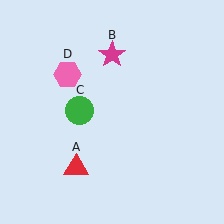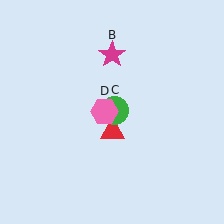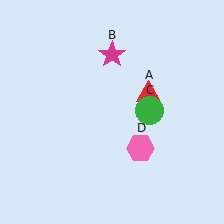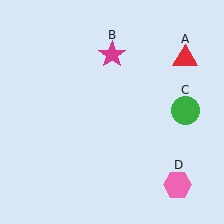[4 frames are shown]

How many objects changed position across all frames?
3 objects changed position: red triangle (object A), green circle (object C), pink hexagon (object D).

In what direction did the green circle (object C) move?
The green circle (object C) moved right.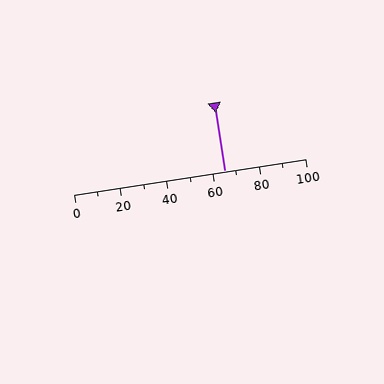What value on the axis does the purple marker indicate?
The marker indicates approximately 65.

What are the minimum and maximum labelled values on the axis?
The axis runs from 0 to 100.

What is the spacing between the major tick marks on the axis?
The major ticks are spaced 20 apart.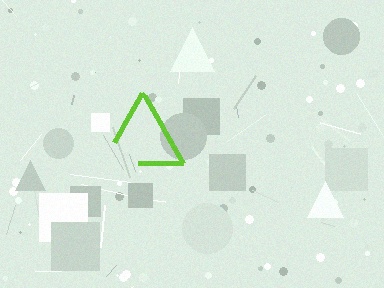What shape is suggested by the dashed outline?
The dashed outline suggests a triangle.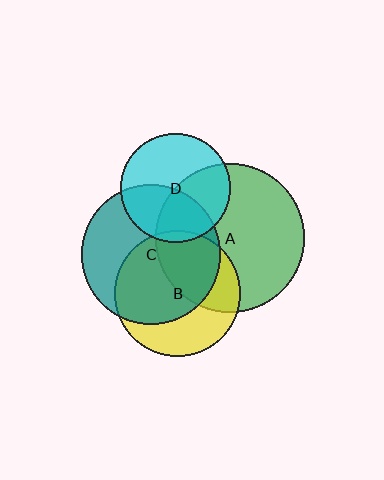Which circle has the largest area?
Circle A (green).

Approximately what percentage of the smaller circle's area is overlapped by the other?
Approximately 35%.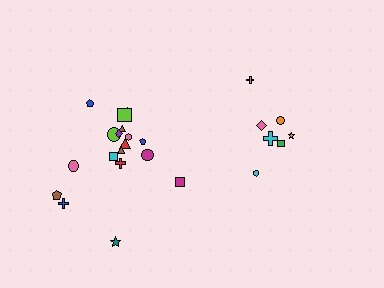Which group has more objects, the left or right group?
The left group.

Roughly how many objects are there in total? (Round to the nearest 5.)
Roughly 25 objects in total.